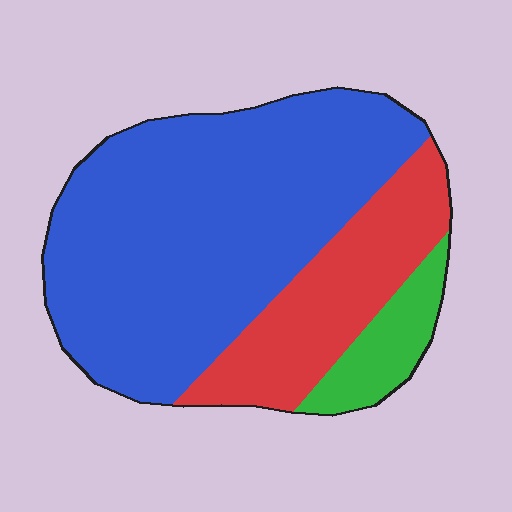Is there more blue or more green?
Blue.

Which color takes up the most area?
Blue, at roughly 65%.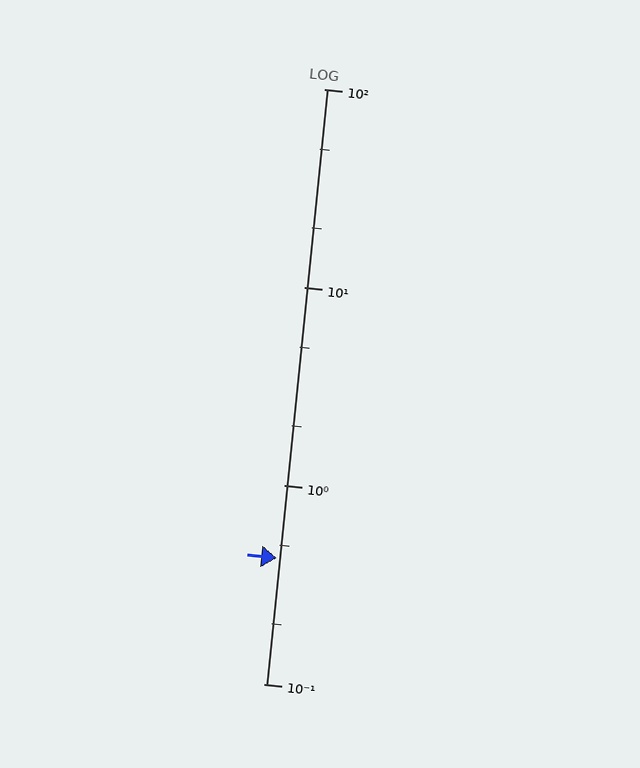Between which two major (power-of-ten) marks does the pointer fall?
The pointer is between 0.1 and 1.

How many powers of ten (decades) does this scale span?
The scale spans 3 decades, from 0.1 to 100.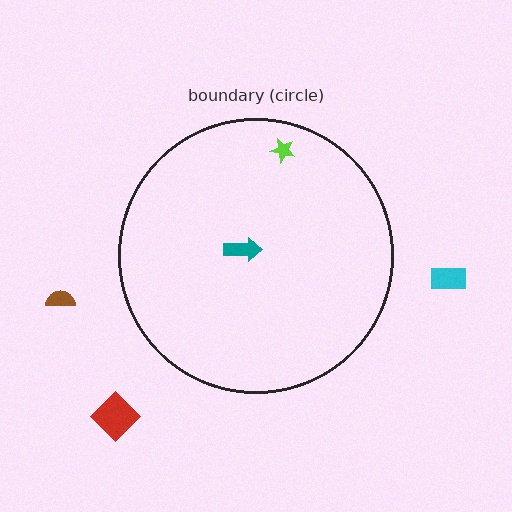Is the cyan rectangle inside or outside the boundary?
Outside.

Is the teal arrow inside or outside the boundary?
Inside.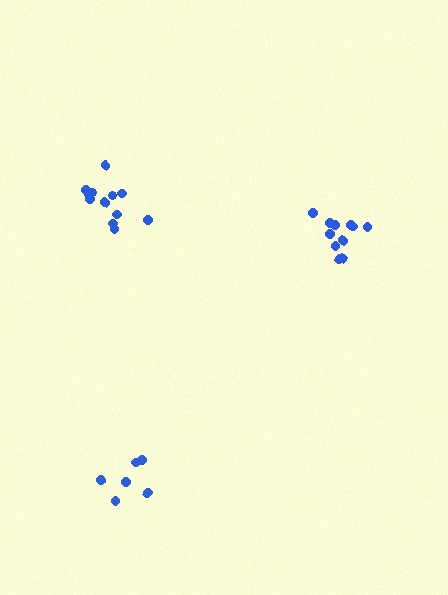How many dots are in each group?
Group 1: 11 dots, Group 2: 12 dots, Group 3: 6 dots (29 total).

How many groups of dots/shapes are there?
There are 3 groups.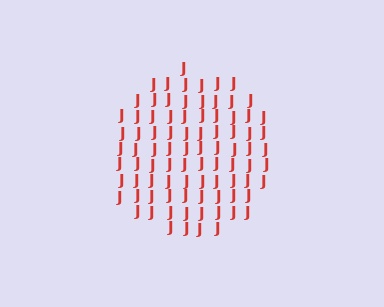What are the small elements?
The small elements are letter J's.